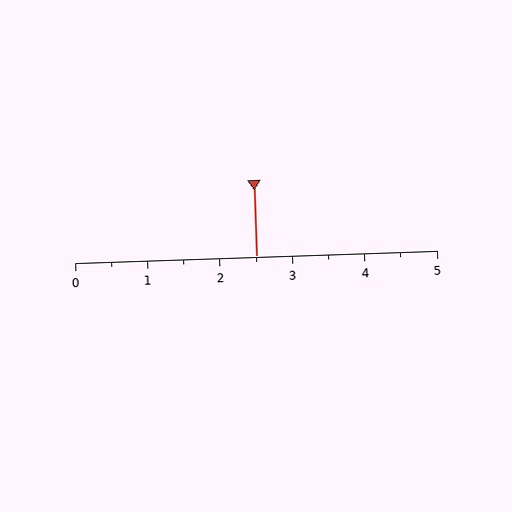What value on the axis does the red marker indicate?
The marker indicates approximately 2.5.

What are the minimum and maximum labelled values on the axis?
The axis runs from 0 to 5.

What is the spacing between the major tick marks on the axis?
The major ticks are spaced 1 apart.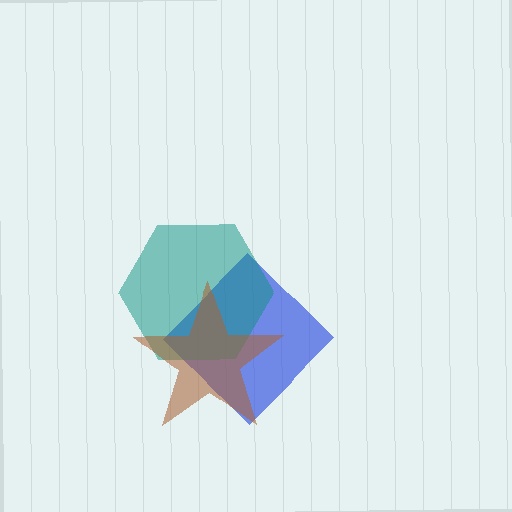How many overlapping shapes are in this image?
There are 3 overlapping shapes in the image.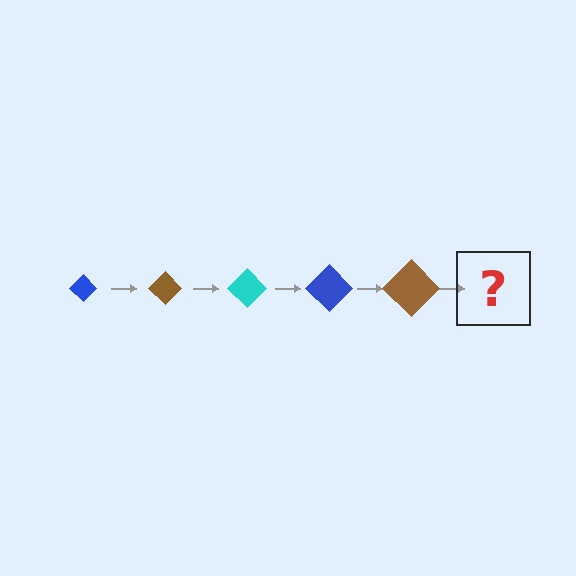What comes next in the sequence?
The next element should be a cyan diamond, larger than the previous one.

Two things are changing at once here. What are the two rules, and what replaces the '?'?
The two rules are that the diamond grows larger each step and the color cycles through blue, brown, and cyan. The '?' should be a cyan diamond, larger than the previous one.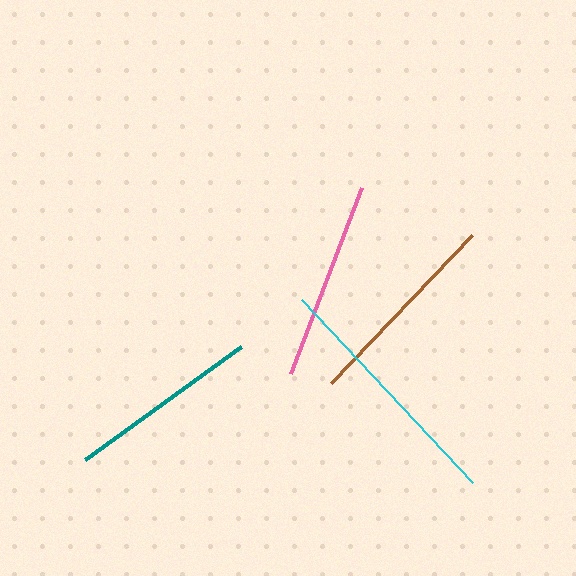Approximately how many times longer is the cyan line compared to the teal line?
The cyan line is approximately 1.3 times the length of the teal line.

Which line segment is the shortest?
The teal line is the shortest at approximately 192 pixels.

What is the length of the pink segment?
The pink segment is approximately 199 pixels long.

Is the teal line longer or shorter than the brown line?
The brown line is longer than the teal line.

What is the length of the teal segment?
The teal segment is approximately 192 pixels long.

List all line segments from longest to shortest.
From longest to shortest: cyan, brown, pink, teal.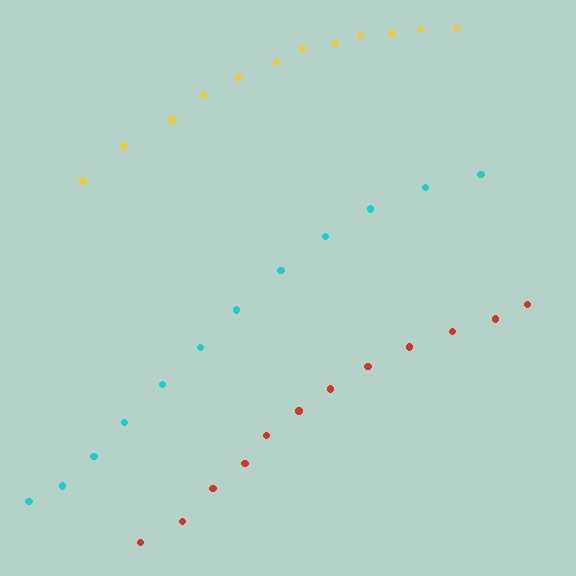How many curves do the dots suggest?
There are 3 distinct paths.